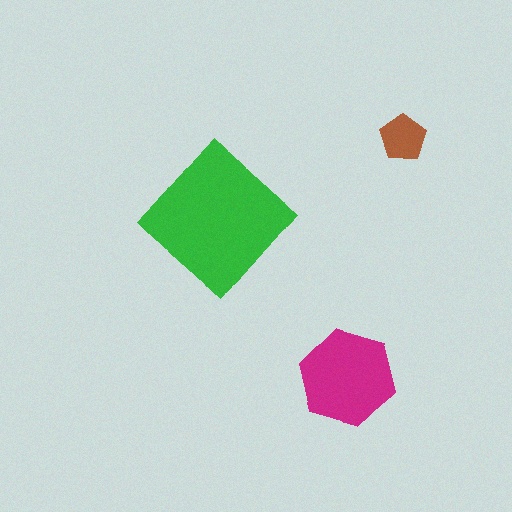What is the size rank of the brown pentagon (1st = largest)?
3rd.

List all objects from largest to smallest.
The green diamond, the magenta hexagon, the brown pentagon.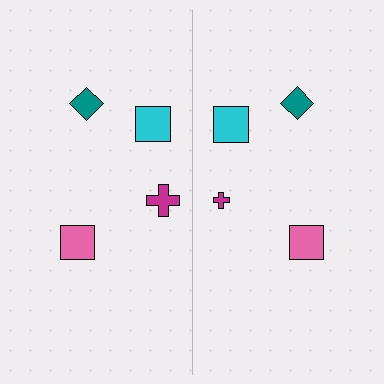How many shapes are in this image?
There are 8 shapes in this image.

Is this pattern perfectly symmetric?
No, the pattern is not perfectly symmetric. The magenta cross on the right side has a different size than its mirror counterpart.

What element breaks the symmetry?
The magenta cross on the right side has a different size than its mirror counterpart.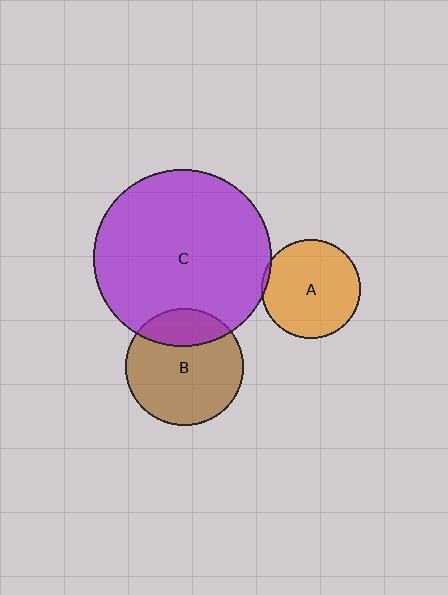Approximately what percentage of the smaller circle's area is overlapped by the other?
Approximately 25%.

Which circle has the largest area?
Circle C (purple).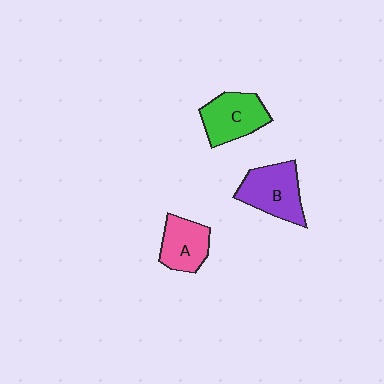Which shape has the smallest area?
Shape A (pink).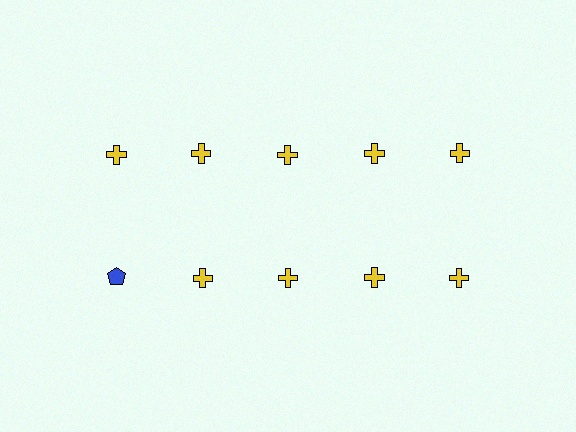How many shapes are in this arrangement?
There are 10 shapes arranged in a grid pattern.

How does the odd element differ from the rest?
It differs in both color (blue instead of yellow) and shape (pentagon instead of cross).